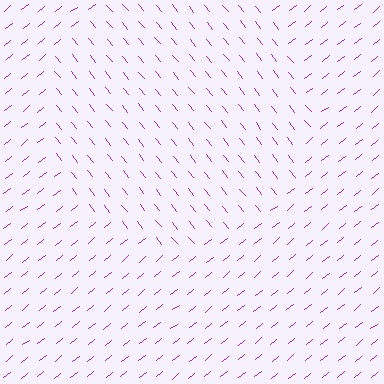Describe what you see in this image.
The image is filled with small purple line segments. A circle region in the image has lines oriented differently from the surrounding lines, creating a visible texture boundary.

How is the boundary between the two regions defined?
The boundary is defined purely by a change in line orientation (approximately 90 degrees difference). All lines are the same color and thickness.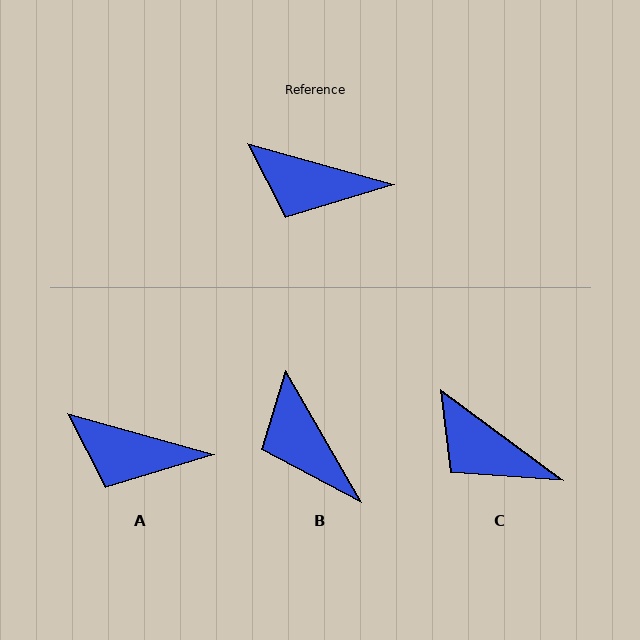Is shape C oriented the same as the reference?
No, it is off by about 21 degrees.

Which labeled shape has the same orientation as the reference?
A.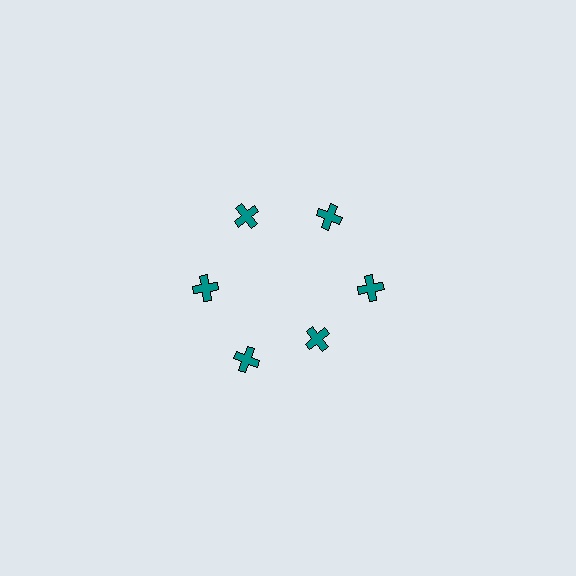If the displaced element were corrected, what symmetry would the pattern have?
It would have 6-fold rotational symmetry — the pattern would map onto itself every 60 degrees.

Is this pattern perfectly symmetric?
No. The 6 teal crosses are arranged in a ring, but one element near the 5 o'clock position is pulled inward toward the center, breaking the 6-fold rotational symmetry.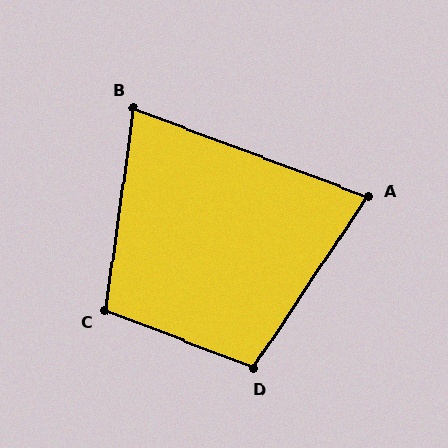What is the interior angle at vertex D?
Approximately 103 degrees (obtuse).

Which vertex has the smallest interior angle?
A, at approximately 77 degrees.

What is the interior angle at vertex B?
Approximately 77 degrees (acute).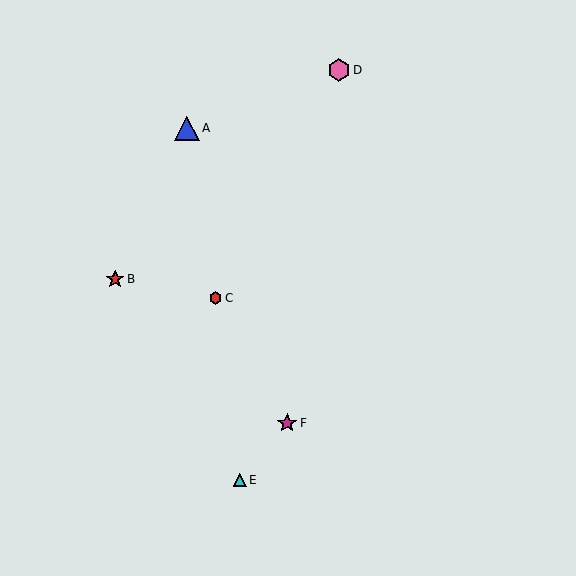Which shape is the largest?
The blue triangle (labeled A) is the largest.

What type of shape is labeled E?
Shape E is a cyan triangle.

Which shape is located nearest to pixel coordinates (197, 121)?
The blue triangle (labeled A) at (187, 129) is nearest to that location.